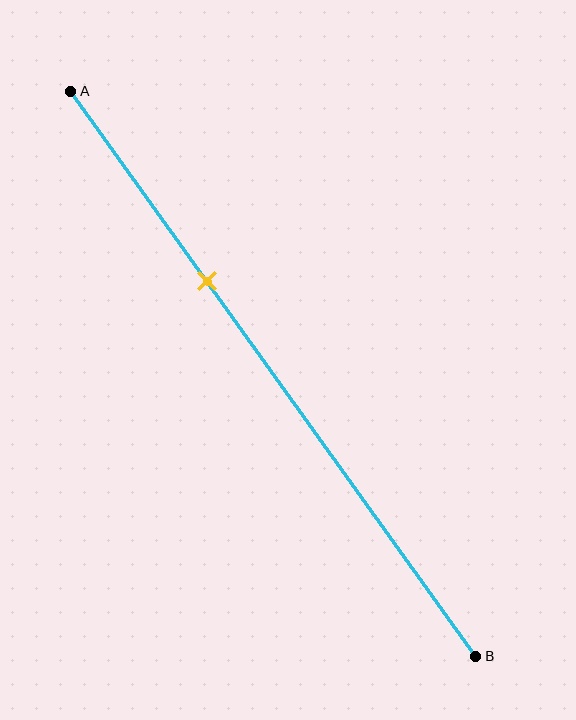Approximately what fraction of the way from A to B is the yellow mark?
The yellow mark is approximately 35% of the way from A to B.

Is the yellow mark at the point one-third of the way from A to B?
Yes, the mark is approximately at the one-third point.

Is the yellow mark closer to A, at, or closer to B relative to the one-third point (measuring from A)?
The yellow mark is approximately at the one-third point of segment AB.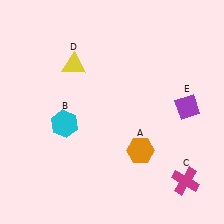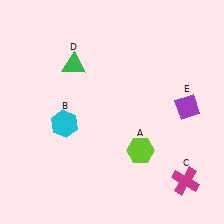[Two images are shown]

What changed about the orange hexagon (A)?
In Image 1, A is orange. In Image 2, it changed to lime.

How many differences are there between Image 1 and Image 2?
There are 2 differences between the two images.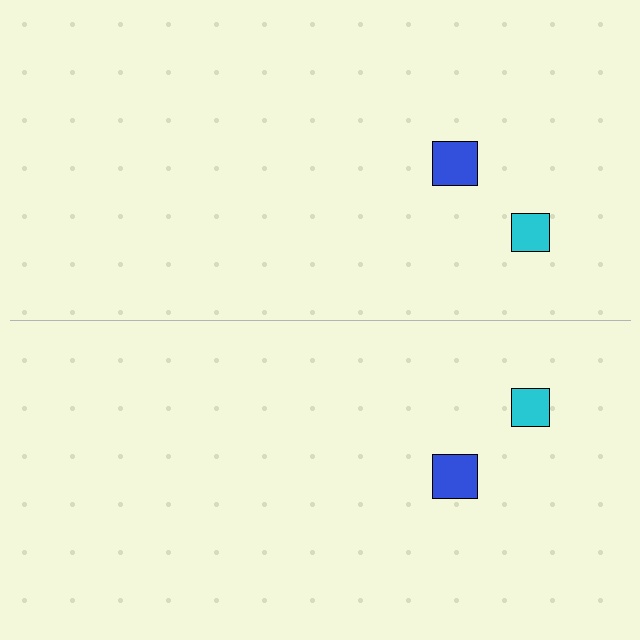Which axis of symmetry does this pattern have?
The pattern has a horizontal axis of symmetry running through the center of the image.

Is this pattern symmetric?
Yes, this pattern has bilateral (reflection) symmetry.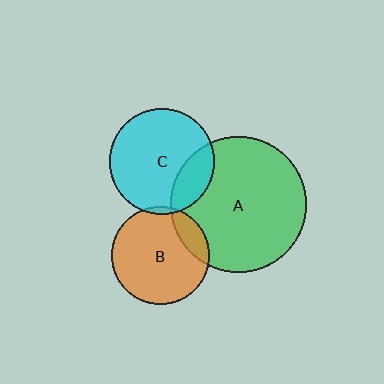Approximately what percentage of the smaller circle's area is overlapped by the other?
Approximately 20%.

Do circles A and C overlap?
Yes.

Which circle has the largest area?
Circle A (green).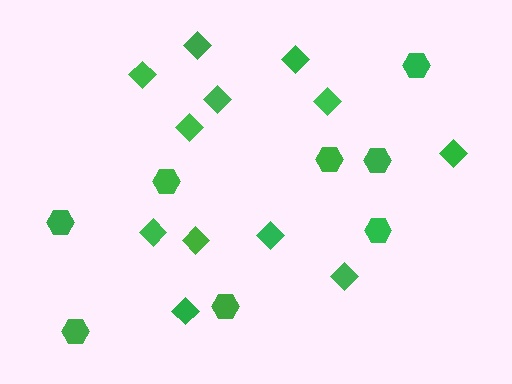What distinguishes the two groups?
There are 2 groups: one group of diamonds (12) and one group of hexagons (8).